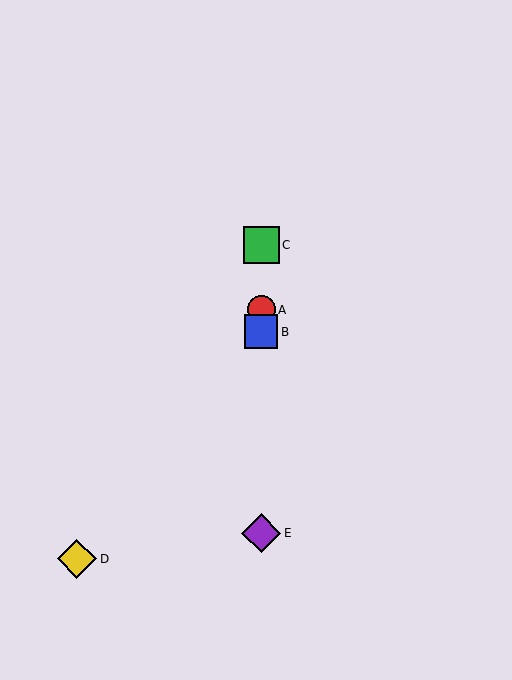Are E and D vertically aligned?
No, E is at x≈261 and D is at x≈77.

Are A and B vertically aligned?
Yes, both are at x≈261.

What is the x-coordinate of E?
Object E is at x≈261.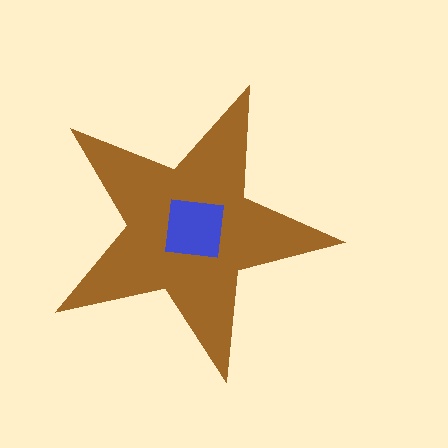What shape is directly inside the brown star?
The blue square.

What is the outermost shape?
The brown star.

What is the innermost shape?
The blue square.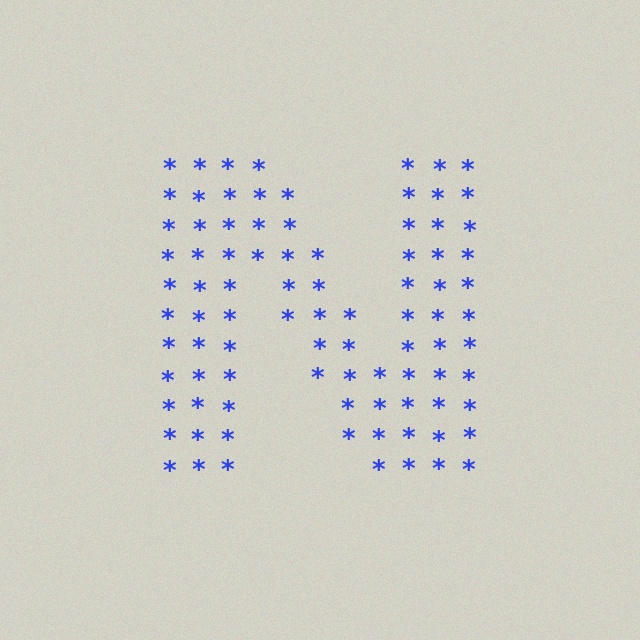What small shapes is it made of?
It is made of small asterisks.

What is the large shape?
The large shape is the letter N.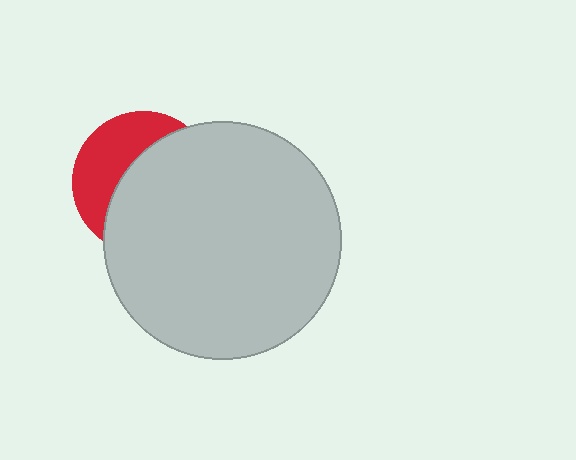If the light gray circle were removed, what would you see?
You would see the complete red circle.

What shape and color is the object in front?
The object in front is a light gray circle.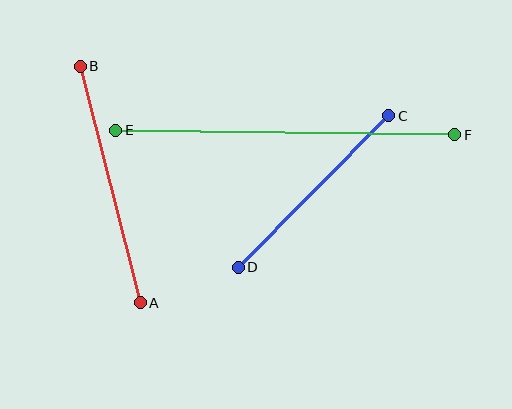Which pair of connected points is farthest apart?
Points E and F are farthest apart.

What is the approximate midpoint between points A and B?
The midpoint is at approximately (110, 185) pixels.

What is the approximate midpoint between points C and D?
The midpoint is at approximately (313, 192) pixels.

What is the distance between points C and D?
The distance is approximately 213 pixels.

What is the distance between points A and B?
The distance is approximately 244 pixels.